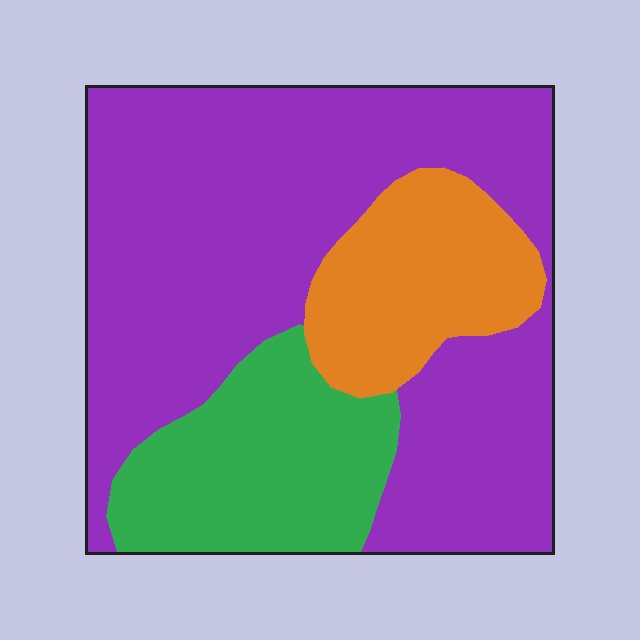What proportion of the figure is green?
Green takes up less than a quarter of the figure.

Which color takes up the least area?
Orange, at roughly 15%.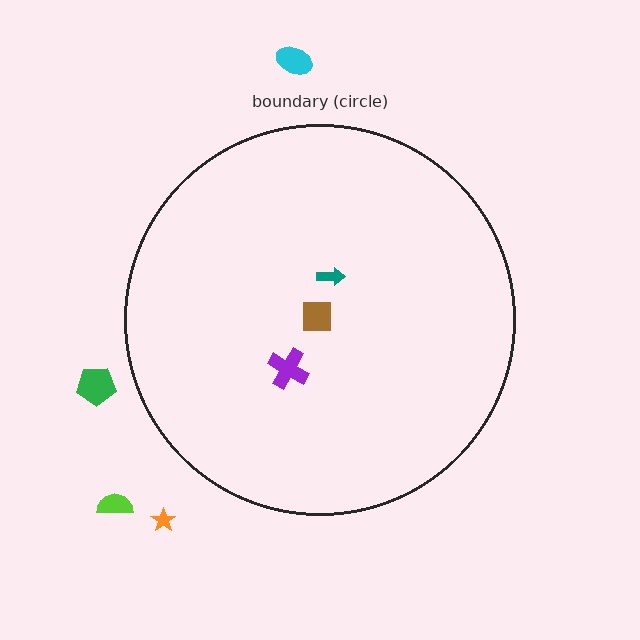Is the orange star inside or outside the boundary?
Outside.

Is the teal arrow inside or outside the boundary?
Inside.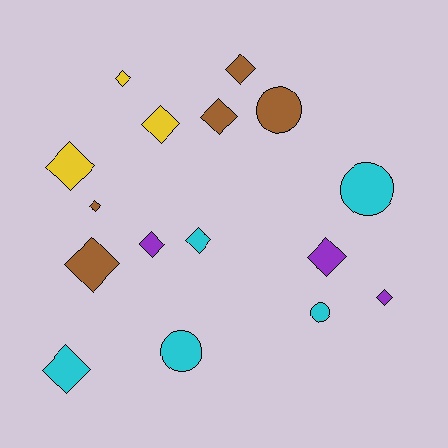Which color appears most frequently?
Brown, with 5 objects.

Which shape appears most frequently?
Diamond, with 12 objects.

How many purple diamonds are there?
There are 3 purple diamonds.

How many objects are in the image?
There are 16 objects.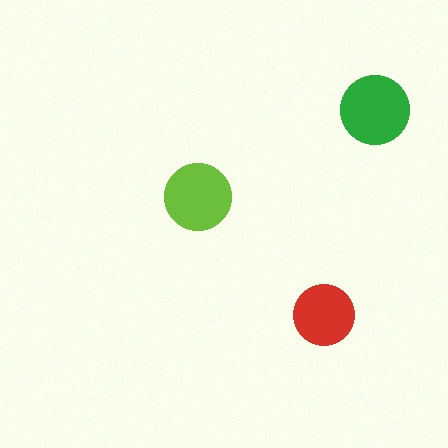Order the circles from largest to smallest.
the green one, the lime one, the red one.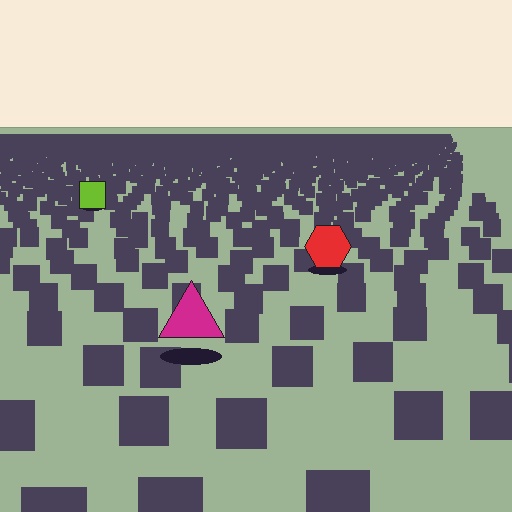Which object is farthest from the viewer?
The lime square is farthest from the viewer. It appears smaller and the ground texture around it is denser.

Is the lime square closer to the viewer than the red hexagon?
No. The red hexagon is closer — you can tell from the texture gradient: the ground texture is coarser near it.